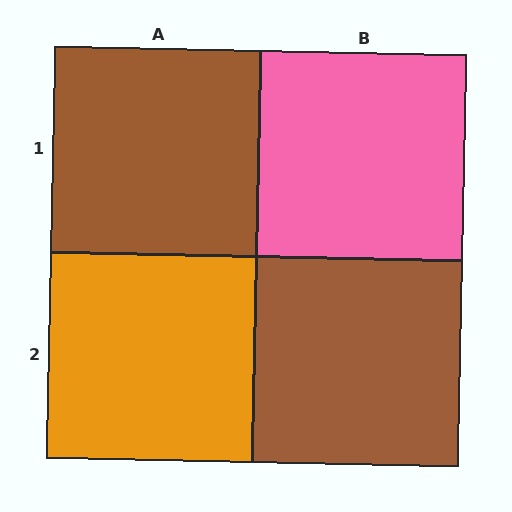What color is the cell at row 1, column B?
Pink.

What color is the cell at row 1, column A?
Brown.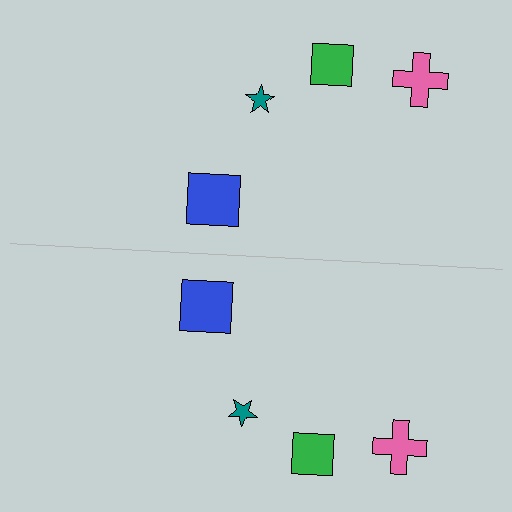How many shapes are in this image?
There are 8 shapes in this image.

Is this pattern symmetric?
Yes, this pattern has bilateral (reflection) symmetry.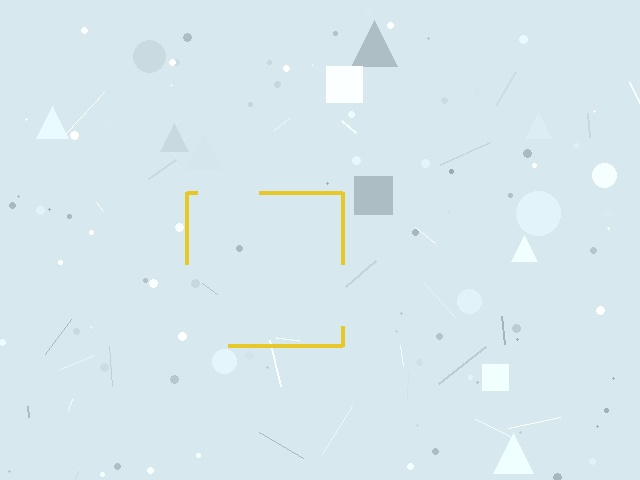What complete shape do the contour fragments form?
The contour fragments form a square.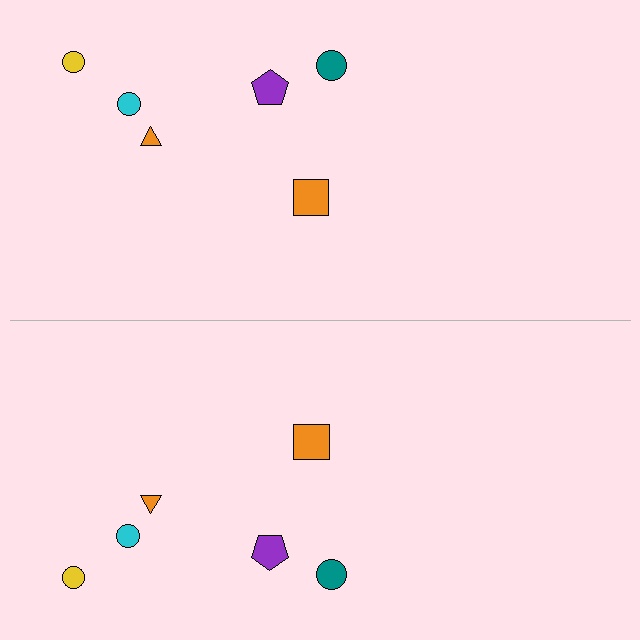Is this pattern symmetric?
Yes, this pattern has bilateral (reflection) symmetry.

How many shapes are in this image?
There are 12 shapes in this image.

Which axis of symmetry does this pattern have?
The pattern has a horizontal axis of symmetry running through the center of the image.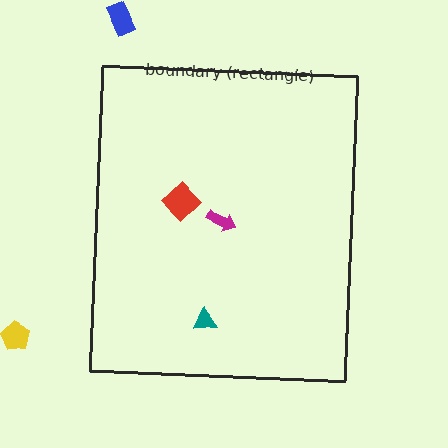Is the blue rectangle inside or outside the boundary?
Outside.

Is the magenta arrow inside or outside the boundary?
Inside.